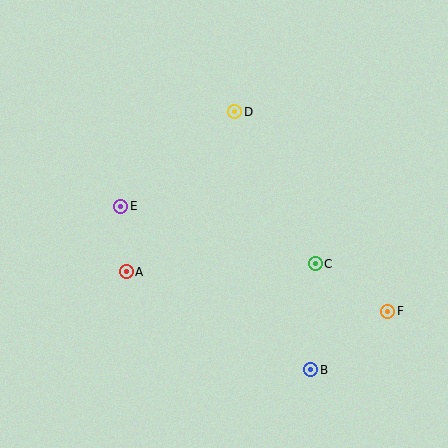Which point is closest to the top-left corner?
Point E is closest to the top-left corner.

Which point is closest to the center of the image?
Point C at (315, 264) is closest to the center.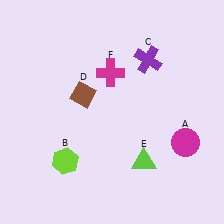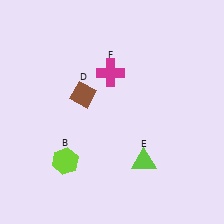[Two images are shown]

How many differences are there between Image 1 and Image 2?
There are 2 differences between the two images.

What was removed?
The purple cross (C), the magenta circle (A) were removed in Image 2.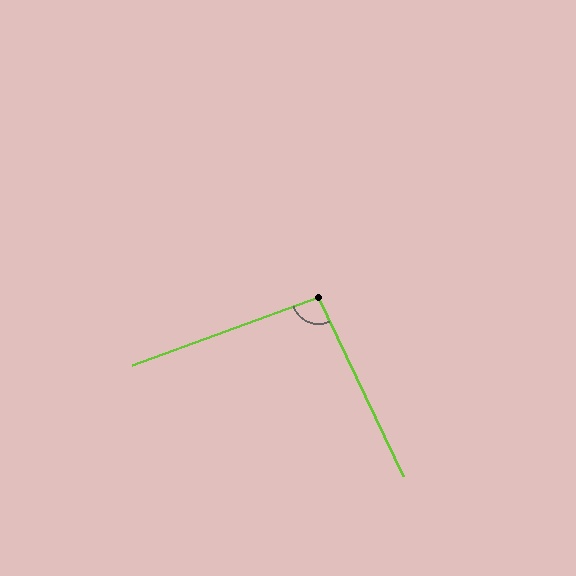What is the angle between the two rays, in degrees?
Approximately 95 degrees.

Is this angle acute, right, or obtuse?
It is obtuse.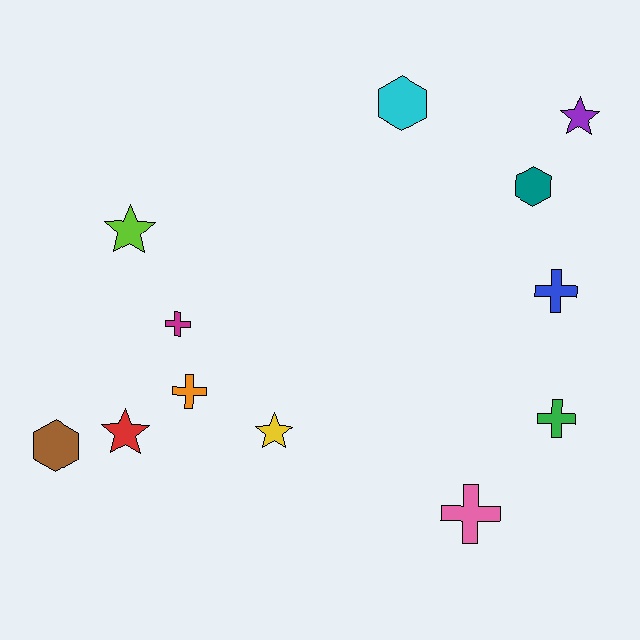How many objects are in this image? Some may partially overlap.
There are 12 objects.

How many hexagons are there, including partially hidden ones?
There are 3 hexagons.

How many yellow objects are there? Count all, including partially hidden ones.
There is 1 yellow object.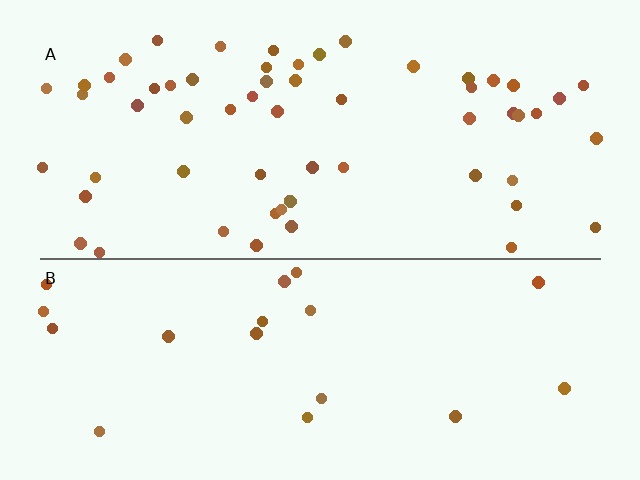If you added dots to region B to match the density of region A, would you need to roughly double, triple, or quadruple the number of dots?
Approximately triple.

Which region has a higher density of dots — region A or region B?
A (the top).